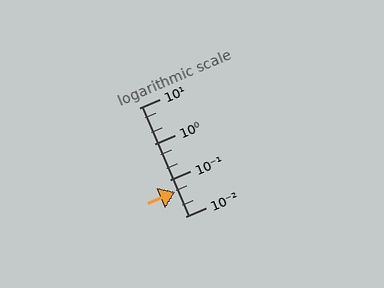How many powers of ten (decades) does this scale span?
The scale spans 3 decades, from 0.01 to 10.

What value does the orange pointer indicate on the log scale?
The pointer indicates approximately 0.047.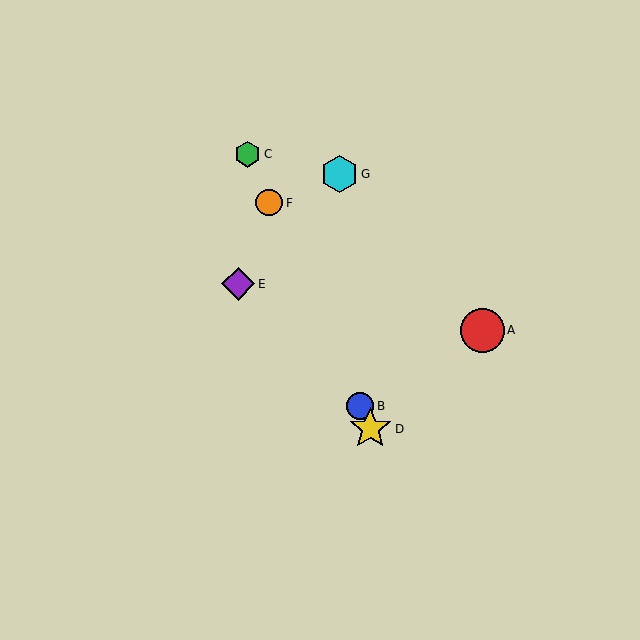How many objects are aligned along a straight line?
4 objects (B, C, D, F) are aligned along a straight line.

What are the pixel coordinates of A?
Object A is at (483, 330).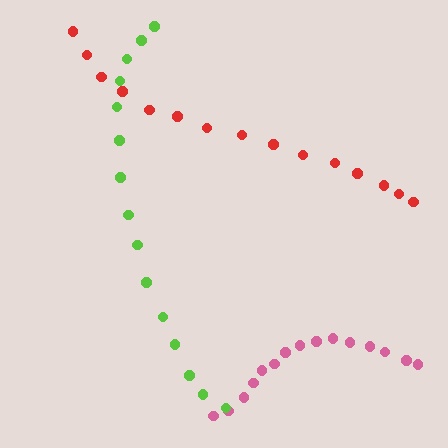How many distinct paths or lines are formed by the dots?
There are 3 distinct paths.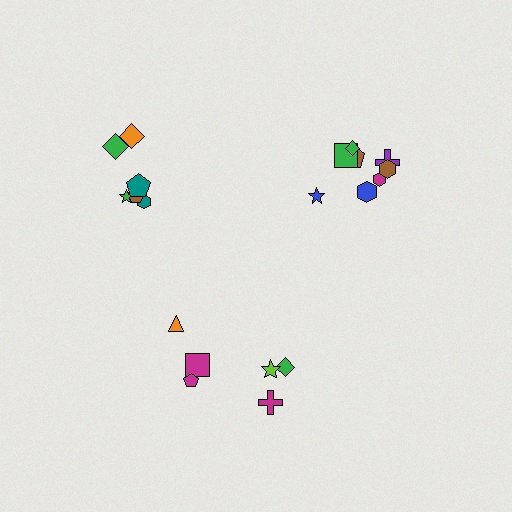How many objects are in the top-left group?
There are 6 objects.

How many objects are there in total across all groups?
There are 20 objects.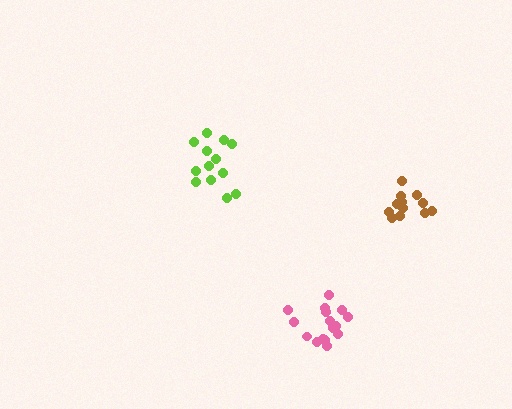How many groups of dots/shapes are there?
There are 3 groups.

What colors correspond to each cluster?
The clusters are colored: lime, pink, brown.